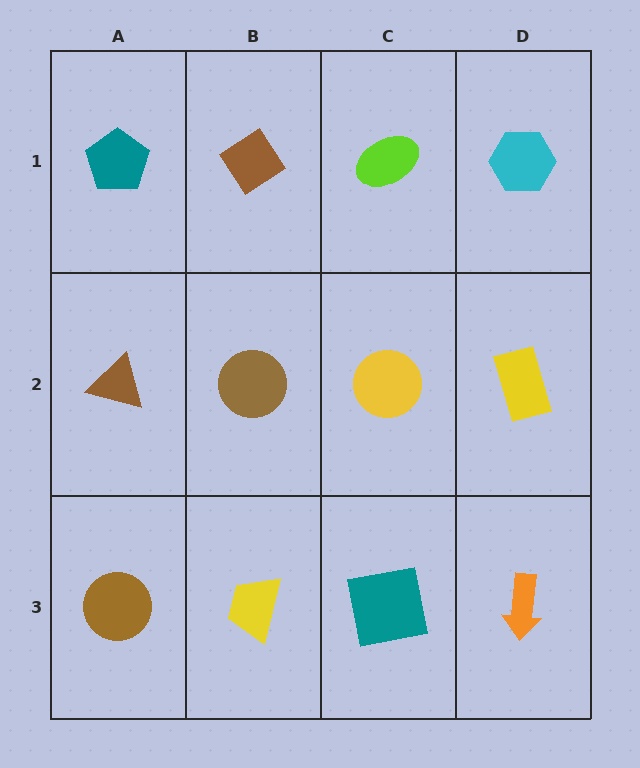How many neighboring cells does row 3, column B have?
3.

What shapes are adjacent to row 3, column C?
A yellow circle (row 2, column C), a yellow trapezoid (row 3, column B), an orange arrow (row 3, column D).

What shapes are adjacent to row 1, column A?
A brown triangle (row 2, column A), a brown diamond (row 1, column B).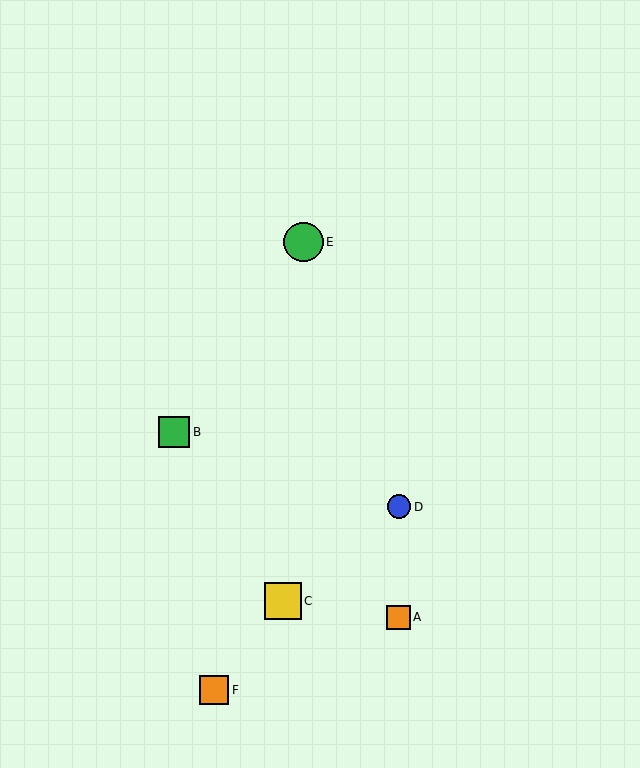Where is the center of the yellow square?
The center of the yellow square is at (283, 601).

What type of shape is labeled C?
Shape C is a yellow square.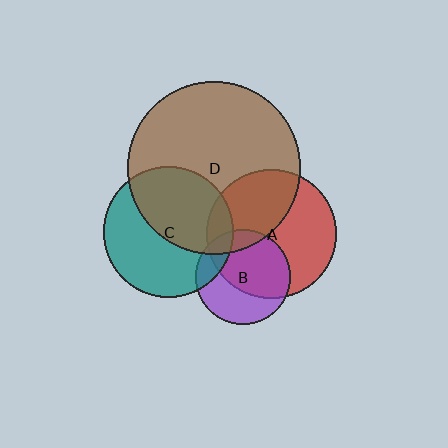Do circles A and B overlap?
Yes.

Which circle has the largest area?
Circle D (brown).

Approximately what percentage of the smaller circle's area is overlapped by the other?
Approximately 60%.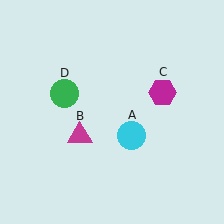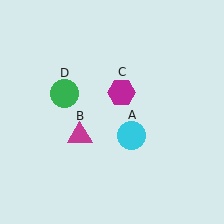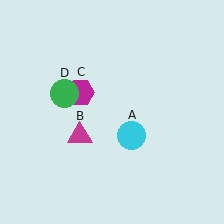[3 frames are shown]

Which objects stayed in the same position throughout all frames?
Cyan circle (object A) and magenta triangle (object B) and green circle (object D) remained stationary.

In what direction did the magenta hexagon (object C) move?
The magenta hexagon (object C) moved left.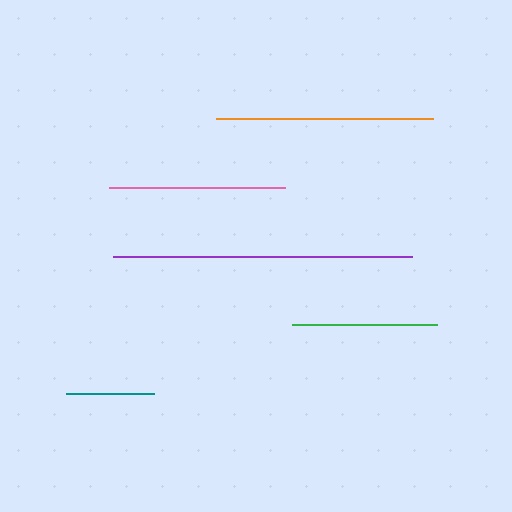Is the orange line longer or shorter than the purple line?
The purple line is longer than the orange line.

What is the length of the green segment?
The green segment is approximately 145 pixels long.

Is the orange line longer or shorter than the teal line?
The orange line is longer than the teal line.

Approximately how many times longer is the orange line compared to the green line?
The orange line is approximately 1.5 times the length of the green line.